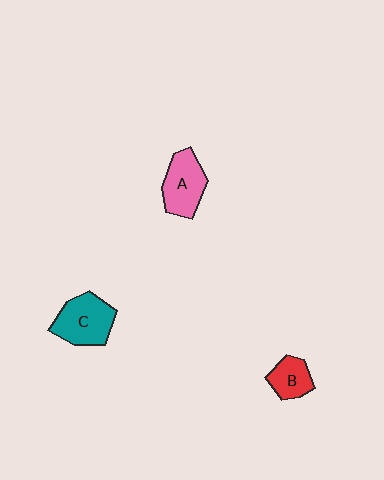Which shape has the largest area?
Shape C (teal).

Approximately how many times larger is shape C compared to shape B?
Approximately 1.7 times.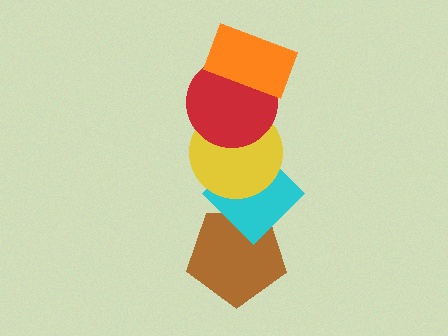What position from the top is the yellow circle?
The yellow circle is 3rd from the top.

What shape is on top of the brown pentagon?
The cyan diamond is on top of the brown pentagon.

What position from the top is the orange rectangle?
The orange rectangle is 1st from the top.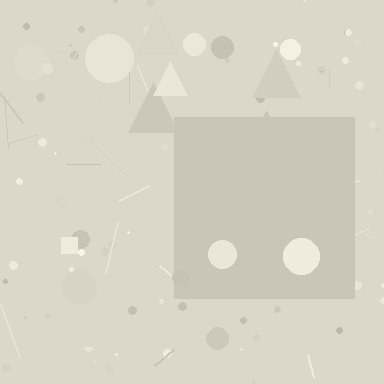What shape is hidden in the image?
A square is hidden in the image.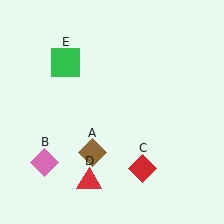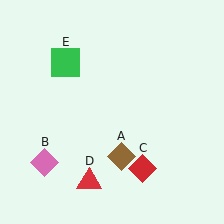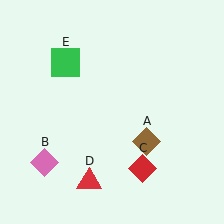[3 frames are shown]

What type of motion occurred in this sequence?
The brown diamond (object A) rotated counterclockwise around the center of the scene.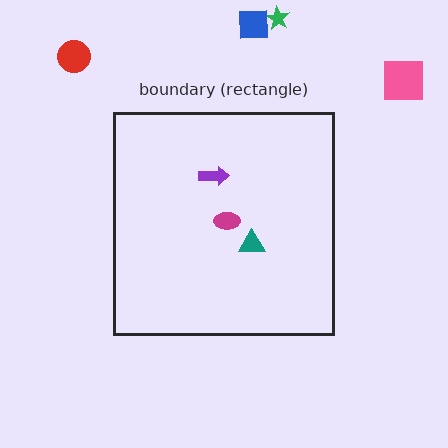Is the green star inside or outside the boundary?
Outside.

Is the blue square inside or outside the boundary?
Outside.